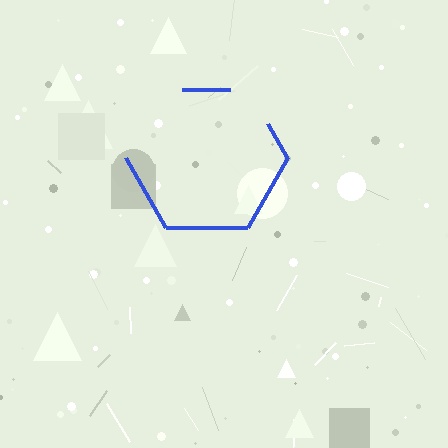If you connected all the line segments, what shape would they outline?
They would outline a hexagon.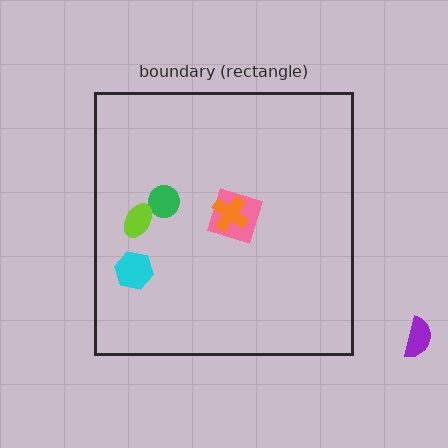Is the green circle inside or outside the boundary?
Inside.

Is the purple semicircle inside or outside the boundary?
Outside.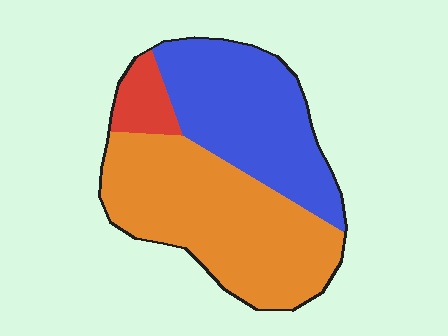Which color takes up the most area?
Orange, at roughly 50%.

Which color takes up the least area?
Red, at roughly 10%.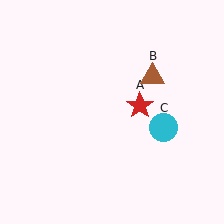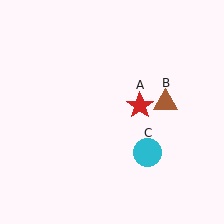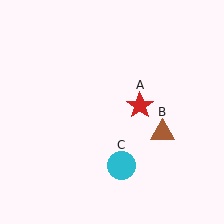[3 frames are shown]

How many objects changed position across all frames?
2 objects changed position: brown triangle (object B), cyan circle (object C).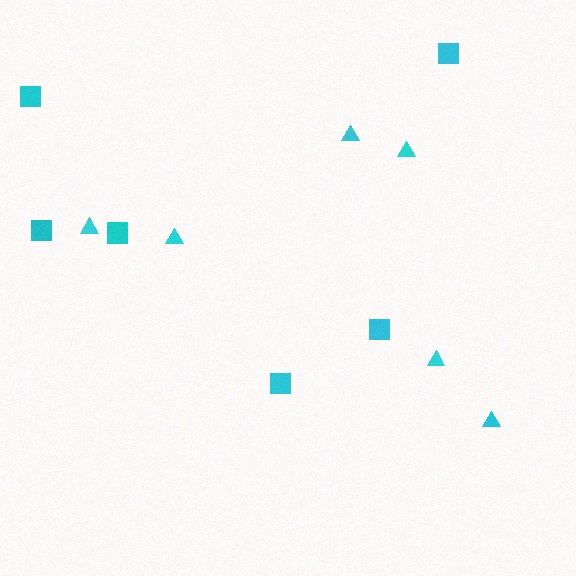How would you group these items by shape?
There are 2 groups: one group of triangles (6) and one group of squares (6).